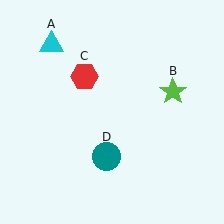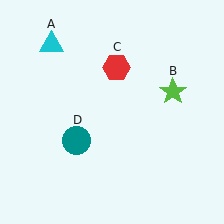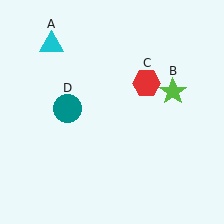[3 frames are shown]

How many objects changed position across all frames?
2 objects changed position: red hexagon (object C), teal circle (object D).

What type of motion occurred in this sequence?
The red hexagon (object C), teal circle (object D) rotated clockwise around the center of the scene.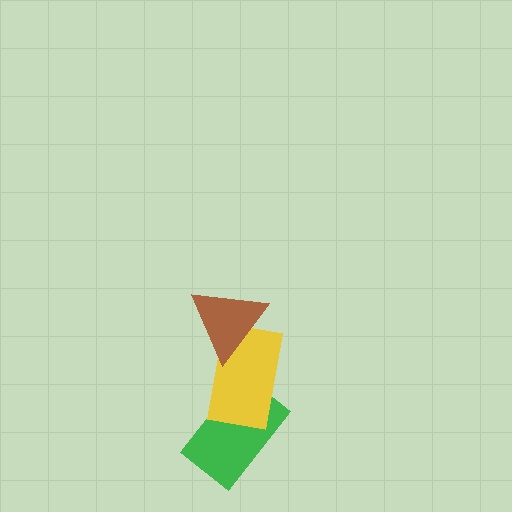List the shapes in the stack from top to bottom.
From top to bottom: the brown triangle, the yellow rectangle, the green rectangle.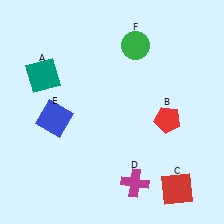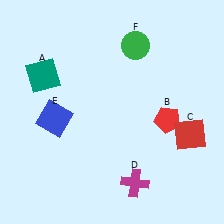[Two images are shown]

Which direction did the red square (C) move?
The red square (C) moved up.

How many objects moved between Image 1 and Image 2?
1 object moved between the two images.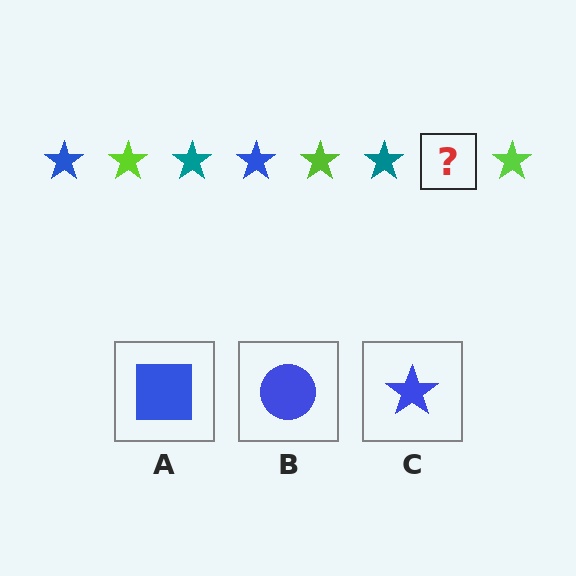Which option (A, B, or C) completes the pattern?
C.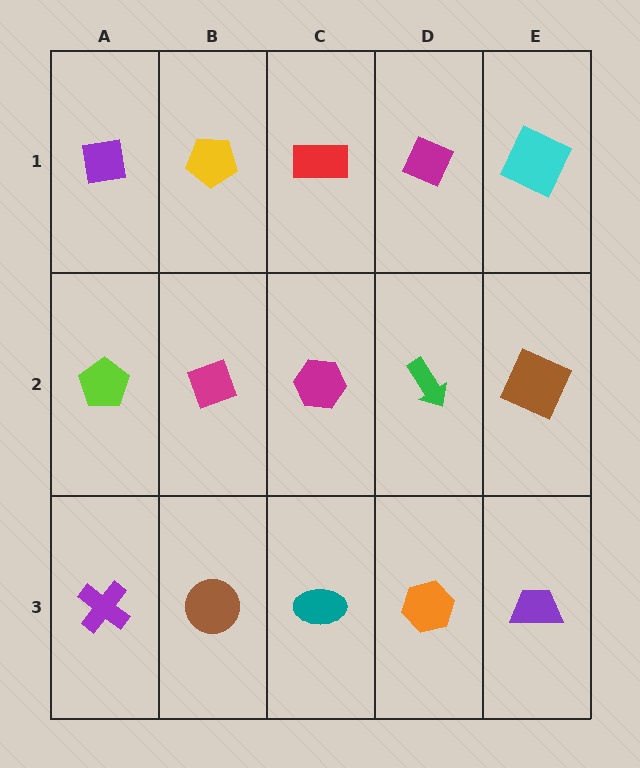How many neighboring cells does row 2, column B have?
4.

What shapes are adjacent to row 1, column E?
A brown square (row 2, column E), a magenta diamond (row 1, column D).